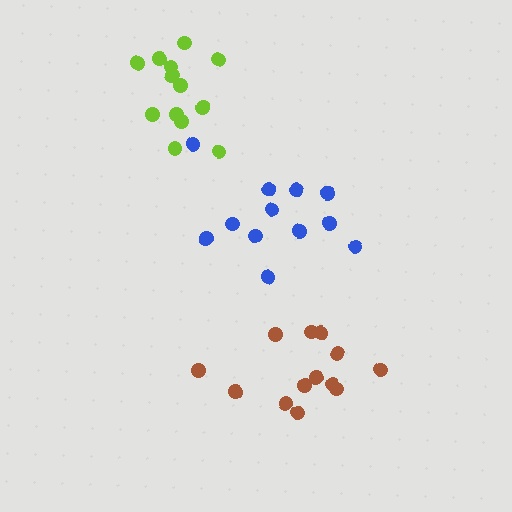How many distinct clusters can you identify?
There are 3 distinct clusters.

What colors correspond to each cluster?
The clusters are colored: blue, lime, brown.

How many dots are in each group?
Group 1: 12 dots, Group 2: 13 dots, Group 3: 13 dots (38 total).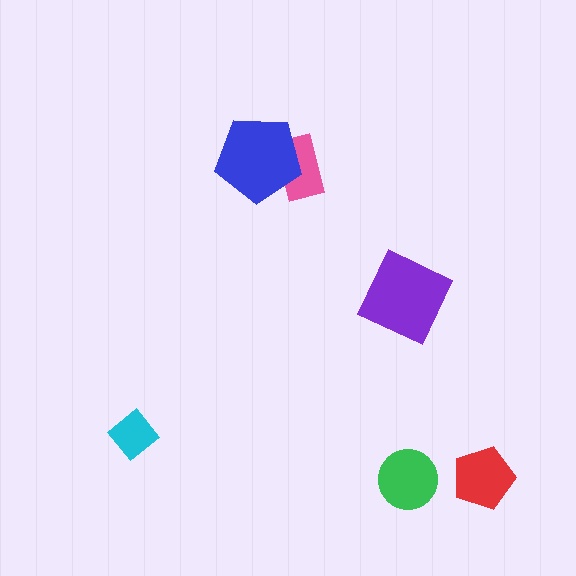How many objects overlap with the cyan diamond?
0 objects overlap with the cyan diamond.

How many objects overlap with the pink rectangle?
1 object overlaps with the pink rectangle.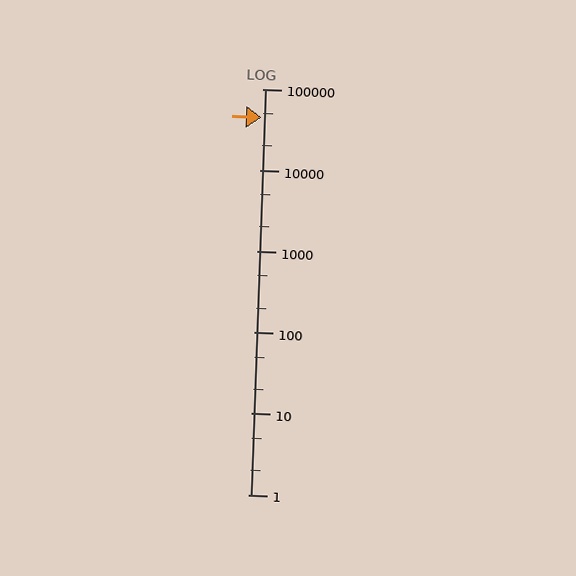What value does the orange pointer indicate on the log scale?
The pointer indicates approximately 45000.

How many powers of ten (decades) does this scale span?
The scale spans 5 decades, from 1 to 100000.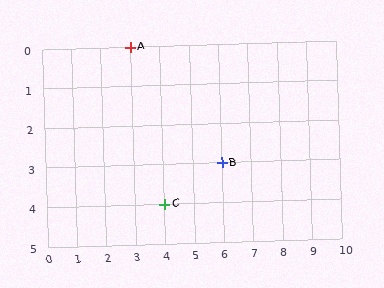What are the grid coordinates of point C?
Point C is at grid coordinates (4, 4).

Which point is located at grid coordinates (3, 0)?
Point A is at (3, 0).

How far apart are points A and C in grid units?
Points A and C are 1 column and 4 rows apart (about 4.1 grid units diagonally).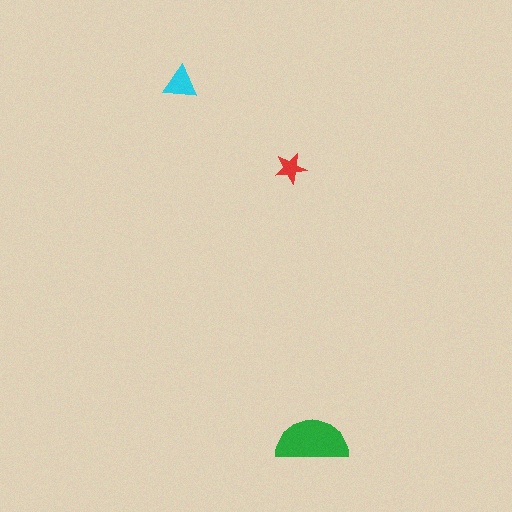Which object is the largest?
The green semicircle.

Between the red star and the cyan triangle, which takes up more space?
The cyan triangle.